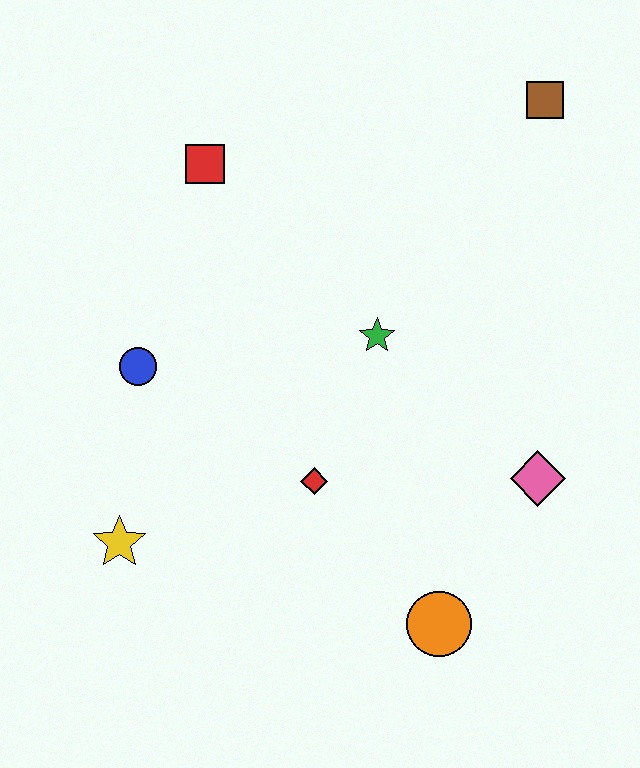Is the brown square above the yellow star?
Yes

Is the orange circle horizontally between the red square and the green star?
No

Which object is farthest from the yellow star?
The brown square is farthest from the yellow star.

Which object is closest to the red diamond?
The green star is closest to the red diamond.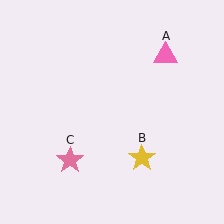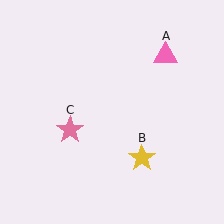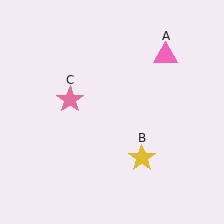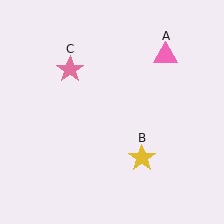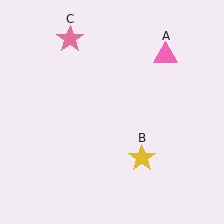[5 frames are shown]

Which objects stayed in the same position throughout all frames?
Pink triangle (object A) and yellow star (object B) remained stationary.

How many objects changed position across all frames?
1 object changed position: pink star (object C).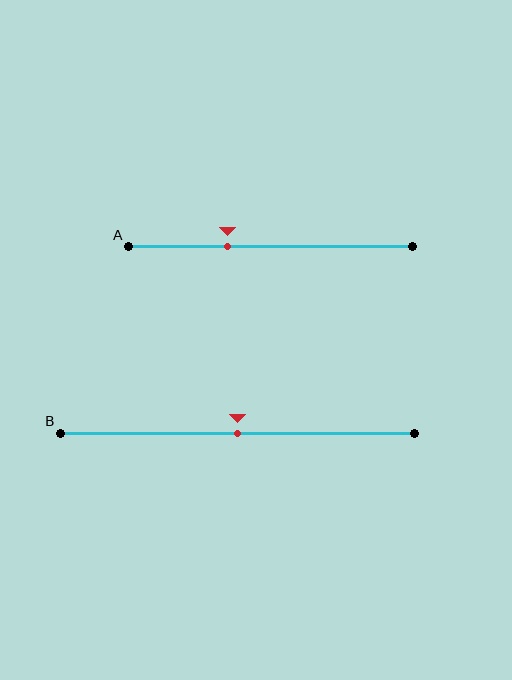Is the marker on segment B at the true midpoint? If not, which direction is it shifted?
Yes, the marker on segment B is at the true midpoint.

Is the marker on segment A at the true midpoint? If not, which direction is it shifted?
No, the marker on segment A is shifted to the left by about 15% of the segment length.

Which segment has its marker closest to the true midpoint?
Segment B has its marker closest to the true midpoint.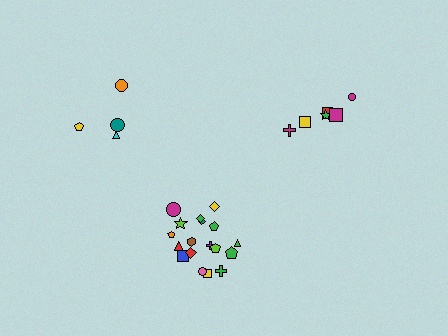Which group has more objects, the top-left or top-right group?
The top-right group.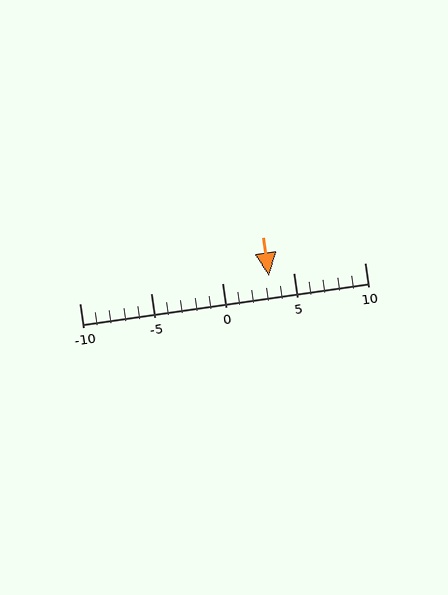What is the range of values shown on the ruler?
The ruler shows values from -10 to 10.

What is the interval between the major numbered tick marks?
The major tick marks are spaced 5 units apart.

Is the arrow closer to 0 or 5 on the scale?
The arrow is closer to 5.